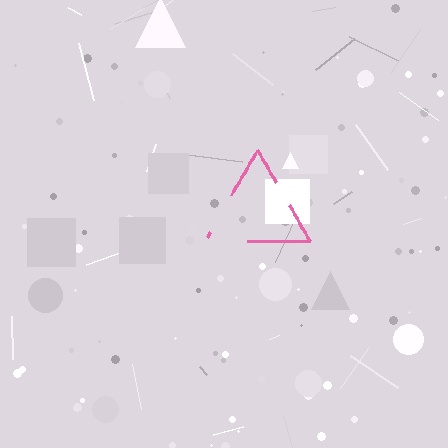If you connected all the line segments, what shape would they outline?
They would outline a triangle.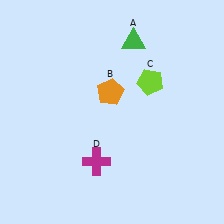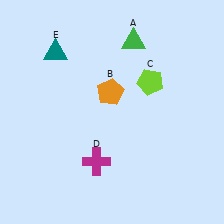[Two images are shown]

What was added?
A teal triangle (E) was added in Image 2.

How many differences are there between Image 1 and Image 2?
There is 1 difference between the two images.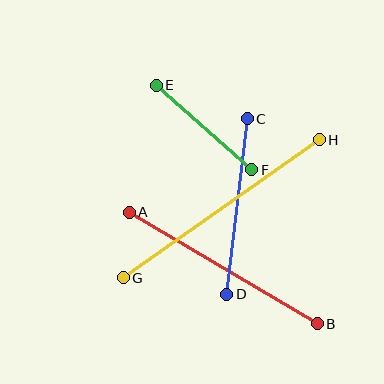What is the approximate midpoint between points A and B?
The midpoint is at approximately (223, 268) pixels.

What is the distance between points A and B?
The distance is approximately 219 pixels.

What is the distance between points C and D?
The distance is approximately 177 pixels.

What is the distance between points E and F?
The distance is approximately 127 pixels.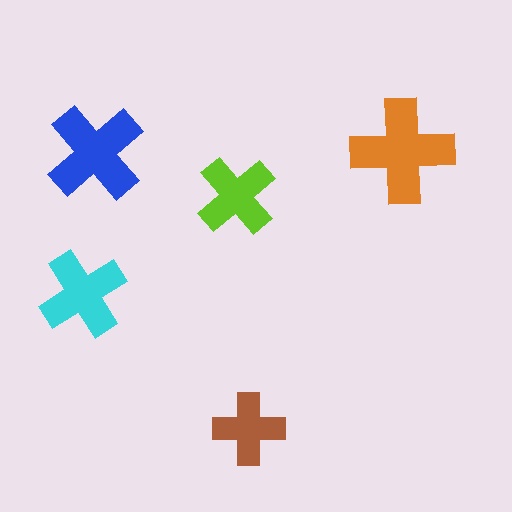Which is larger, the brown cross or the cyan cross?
The cyan one.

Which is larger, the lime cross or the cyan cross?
The cyan one.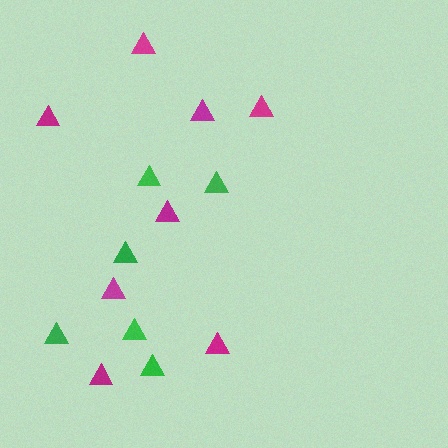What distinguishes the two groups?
There are 2 groups: one group of magenta triangles (8) and one group of green triangles (6).